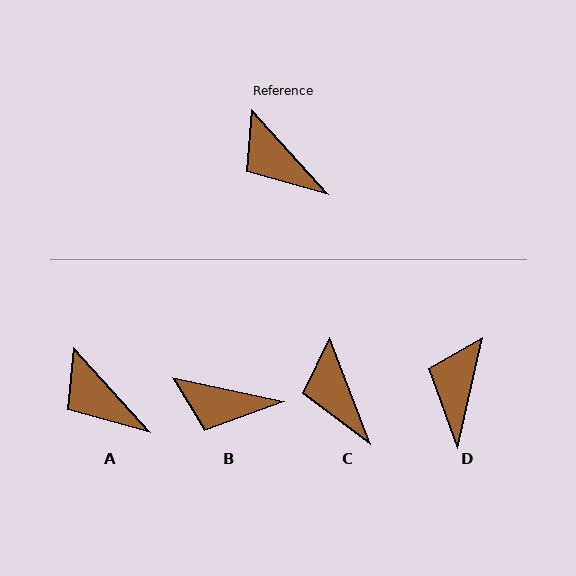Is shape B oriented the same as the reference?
No, it is off by about 36 degrees.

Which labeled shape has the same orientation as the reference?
A.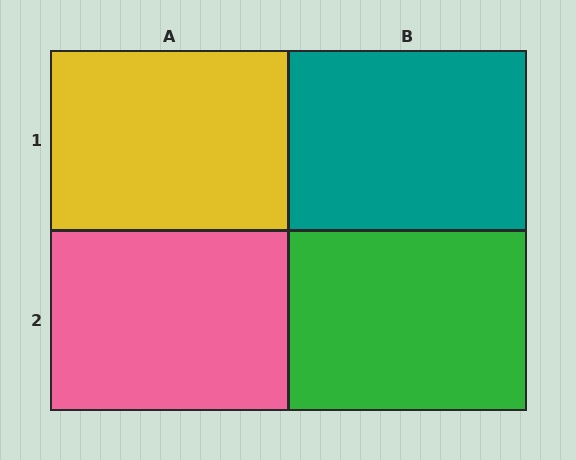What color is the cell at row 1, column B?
Teal.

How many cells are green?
1 cell is green.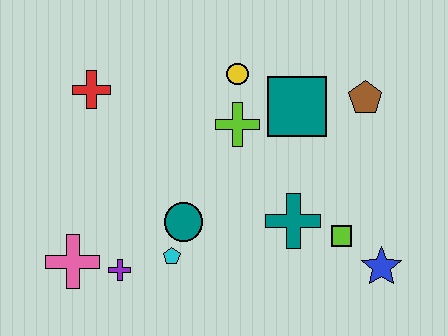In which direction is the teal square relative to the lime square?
The teal square is above the lime square.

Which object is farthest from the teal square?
The pink cross is farthest from the teal square.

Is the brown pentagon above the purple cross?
Yes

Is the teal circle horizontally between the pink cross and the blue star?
Yes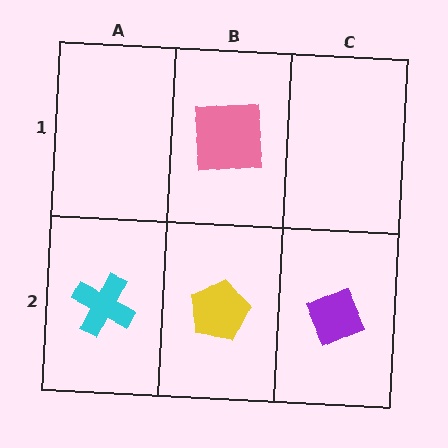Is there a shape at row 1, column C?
No, that cell is empty.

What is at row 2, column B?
A yellow pentagon.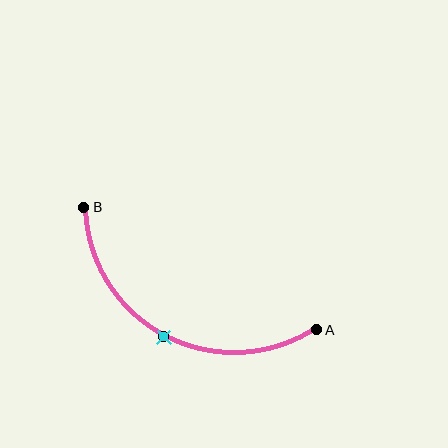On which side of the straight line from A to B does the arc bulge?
The arc bulges below the straight line connecting A and B.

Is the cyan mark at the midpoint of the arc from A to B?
Yes. The cyan mark lies on the arc at equal arc-length from both A and B — it is the arc midpoint.